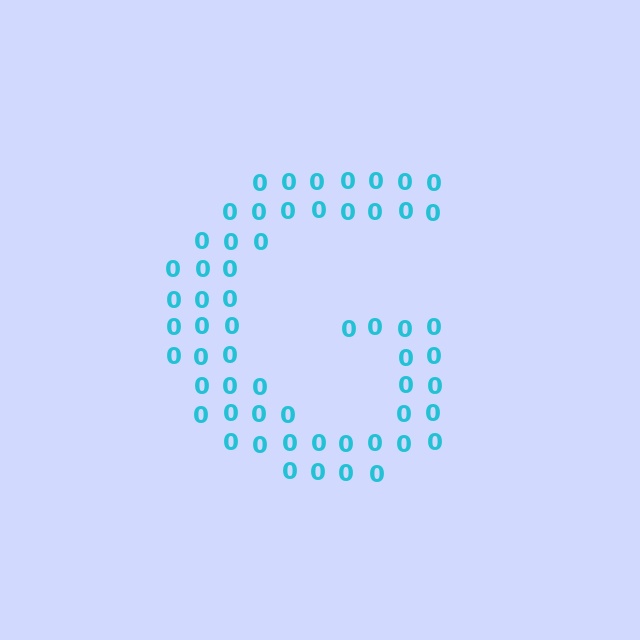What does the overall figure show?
The overall figure shows the letter G.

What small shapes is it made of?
It is made of small digit 0's.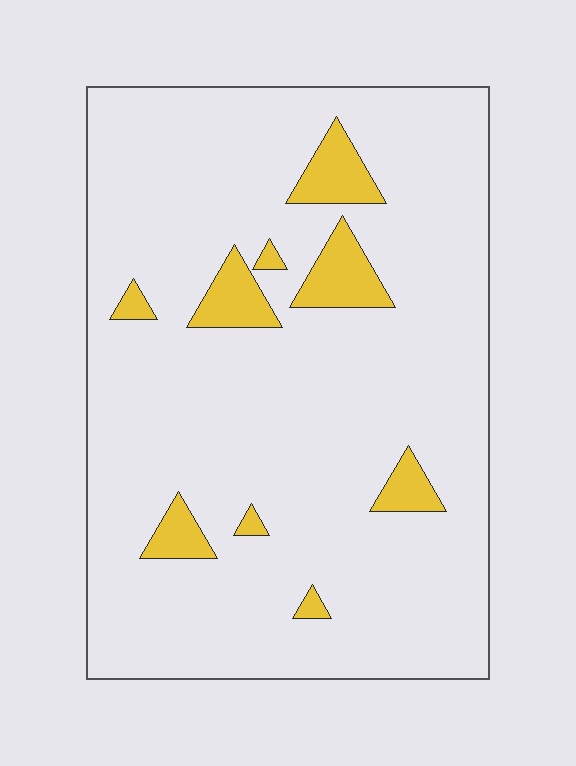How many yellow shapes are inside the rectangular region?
9.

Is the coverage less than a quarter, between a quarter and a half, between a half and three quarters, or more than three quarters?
Less than a quarter.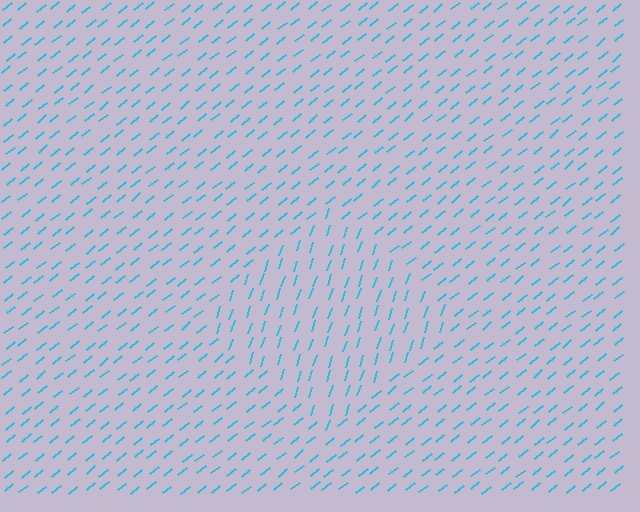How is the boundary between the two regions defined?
The boundary is defined purely by a change in line orientation (approximately 32 degrees difference). All lines are the same color and thickness.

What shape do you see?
I see a diamond.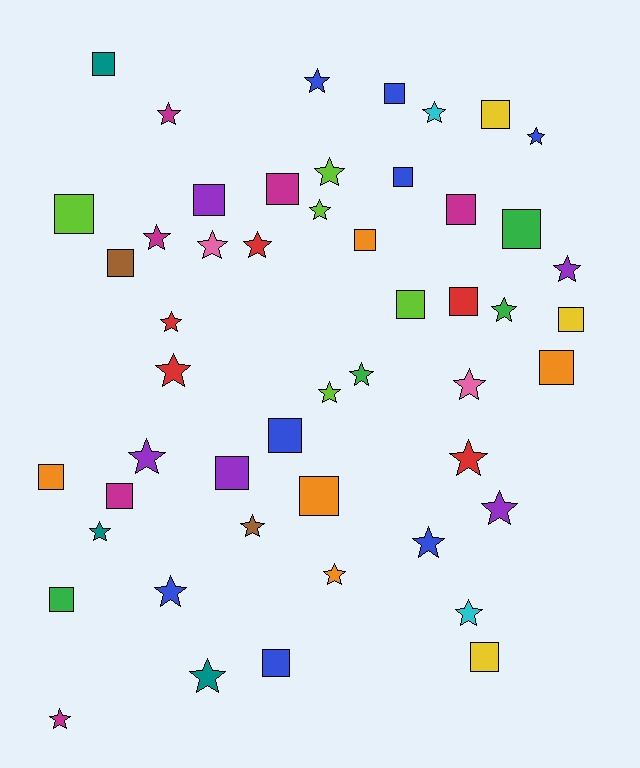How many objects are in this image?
There are 50 objects.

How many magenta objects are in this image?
There are 6 magenta objects.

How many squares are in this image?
There are 23 squares.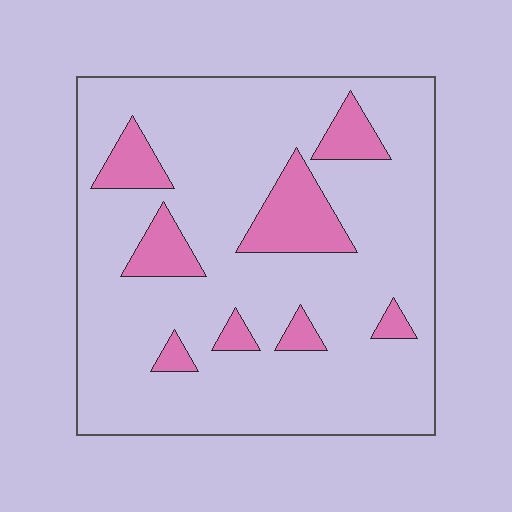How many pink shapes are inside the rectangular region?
8.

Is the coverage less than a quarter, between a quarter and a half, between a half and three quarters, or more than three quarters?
Less than a quarter.